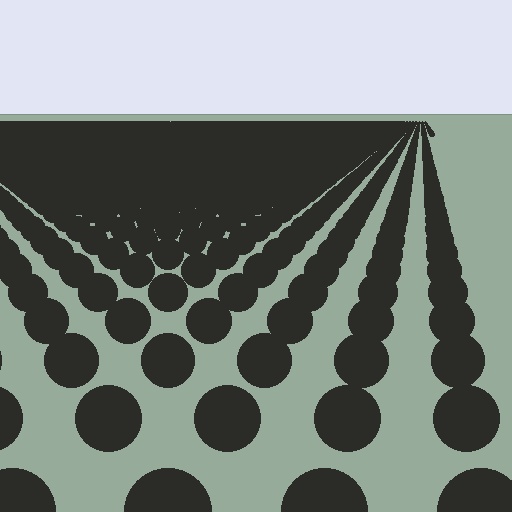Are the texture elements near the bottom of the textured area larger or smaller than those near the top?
Larger. Near the bottom, elements are closer to the viewer and appear at a bigger on-screen size.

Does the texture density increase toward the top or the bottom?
Density increases toward the top.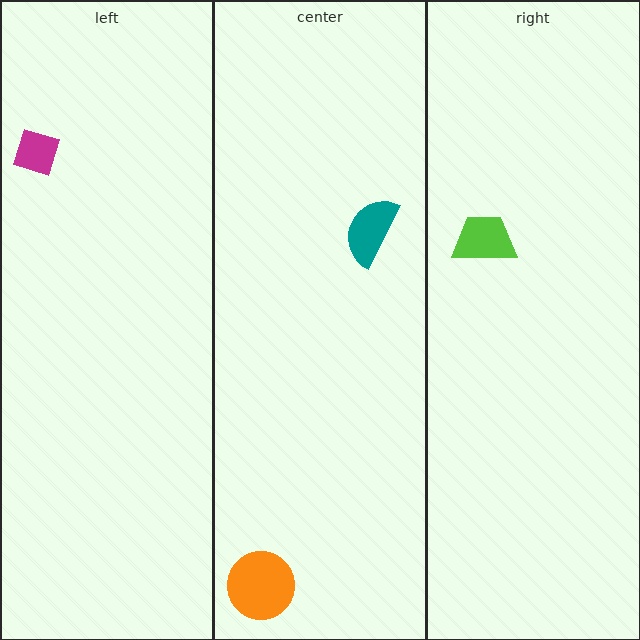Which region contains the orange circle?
The center region.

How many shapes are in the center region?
2.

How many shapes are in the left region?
1.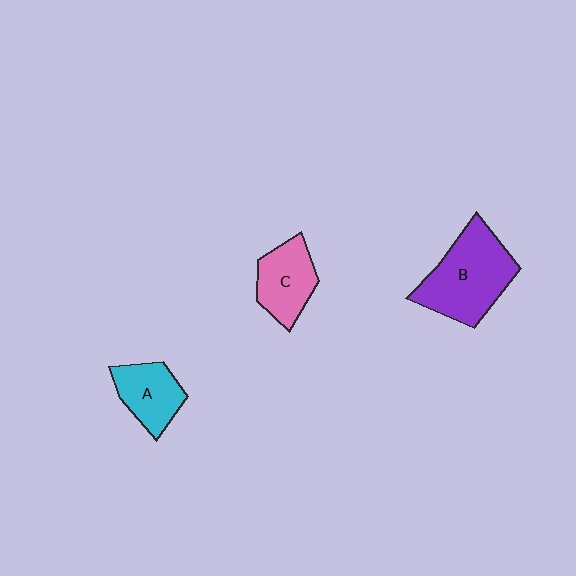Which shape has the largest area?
Shape B (purple).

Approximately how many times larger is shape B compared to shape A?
Approximately 1.8 times.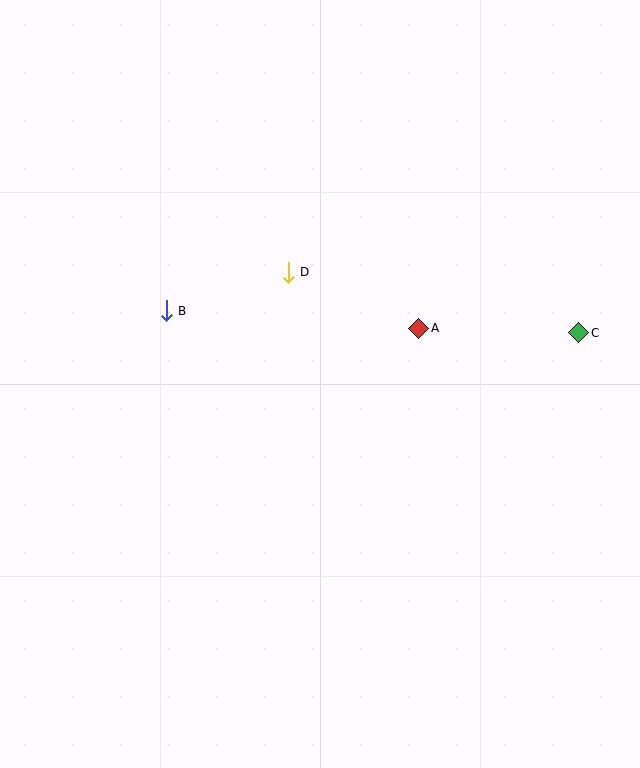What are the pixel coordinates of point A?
Point A is at (419, 328).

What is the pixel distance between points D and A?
The distance between D and A is 142 pixels.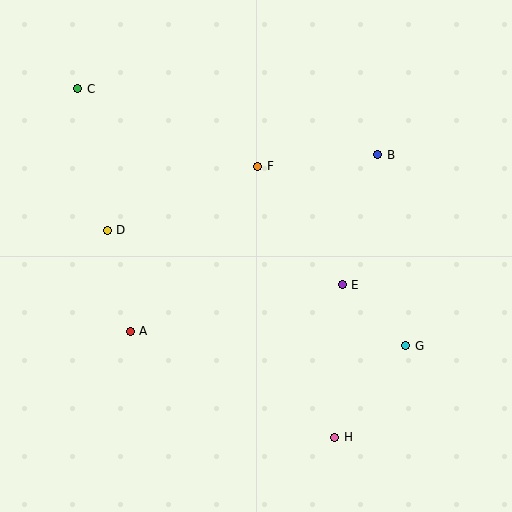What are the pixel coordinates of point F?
Point F is at (258, 166).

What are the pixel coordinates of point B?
Point B is at (378, 155).